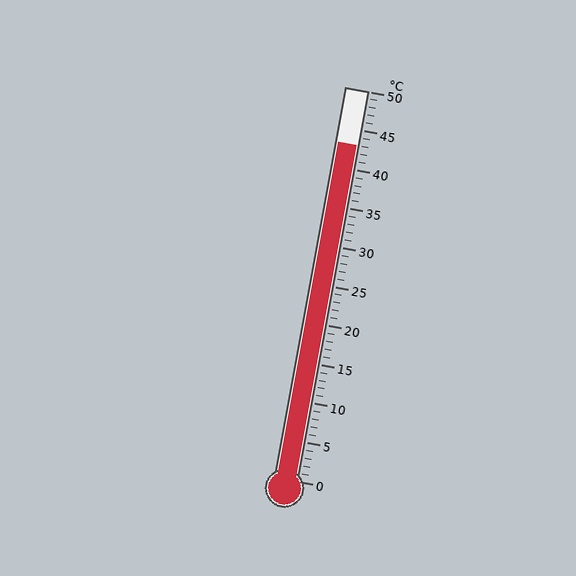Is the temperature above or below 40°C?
The temperature is above 40°C.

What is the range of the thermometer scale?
The thermometer scale ranges from 0°C to 50°C.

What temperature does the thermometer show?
The thermometer shows approximately 43°C.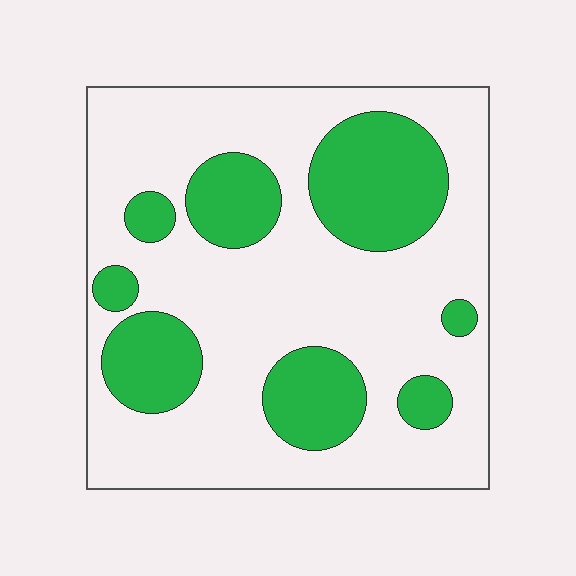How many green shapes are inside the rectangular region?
8.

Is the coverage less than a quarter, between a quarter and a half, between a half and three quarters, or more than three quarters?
Between a quarter and a half.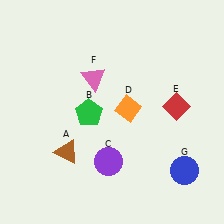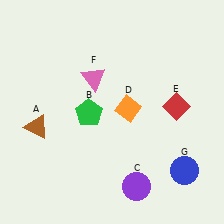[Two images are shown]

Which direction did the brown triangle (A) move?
The brown triangle (A) moved left.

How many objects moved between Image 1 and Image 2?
2 objects moved between the two images.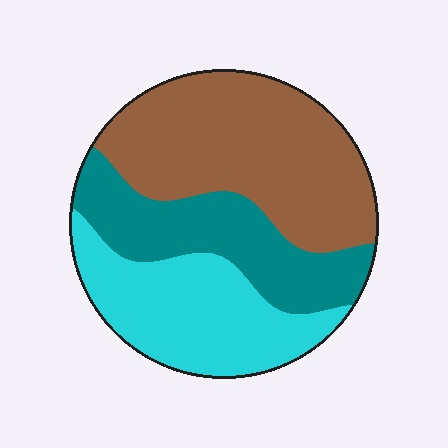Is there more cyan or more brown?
Brown.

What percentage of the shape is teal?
Teal takes up about one quarter (1/4) of the shape.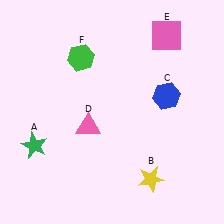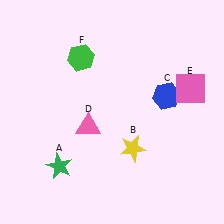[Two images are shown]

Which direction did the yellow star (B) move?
The yellow star (B) moved up.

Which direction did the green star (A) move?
The green star (A) moved right.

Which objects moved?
The objects that moved are: the green star (A), the yellow star (B), the pink square (E).